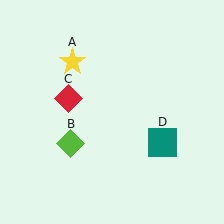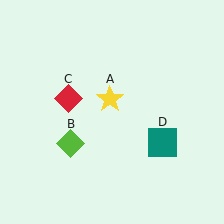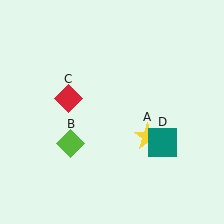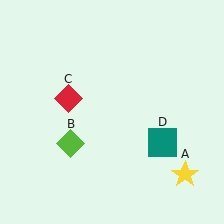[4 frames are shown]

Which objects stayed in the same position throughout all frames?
Lime diamond (object B) and red diamond (object C) and teal square (object D) remained stationary.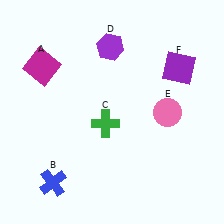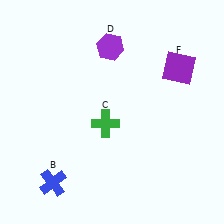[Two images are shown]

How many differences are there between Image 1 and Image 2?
There are 2 differences between the two images.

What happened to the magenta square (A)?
The magenta square (A) was removed in Image 2. It was in the top-left area of Image 1.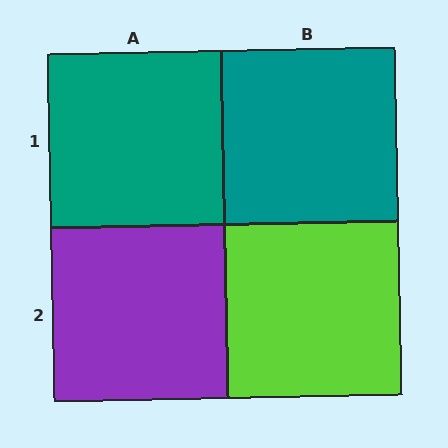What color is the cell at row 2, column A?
Purple.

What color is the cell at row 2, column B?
Lime.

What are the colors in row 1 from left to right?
Teal, teal.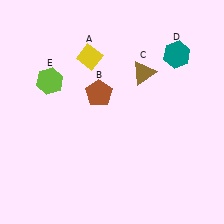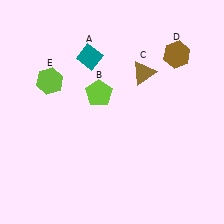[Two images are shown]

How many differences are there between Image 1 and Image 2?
There are 3 differences between the two images.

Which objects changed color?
A changed from yellow to teal. B changed from brown to lime. D changed from teal to brown.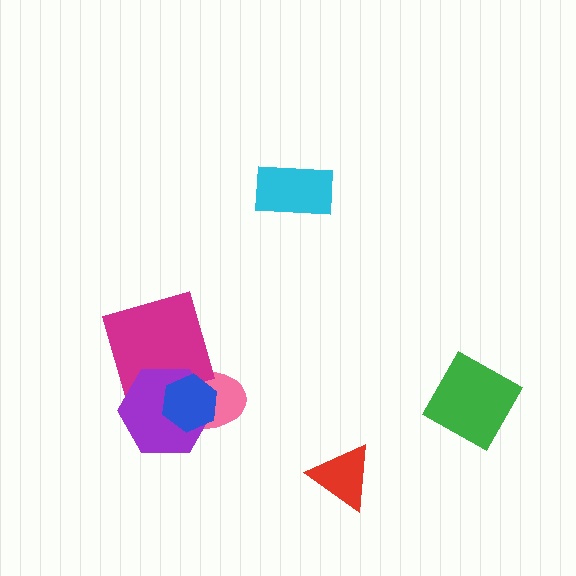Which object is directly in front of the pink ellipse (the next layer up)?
The magenta square is directly in front of the pink ellipse.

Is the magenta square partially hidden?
Yes, it is partially covered by another shape.